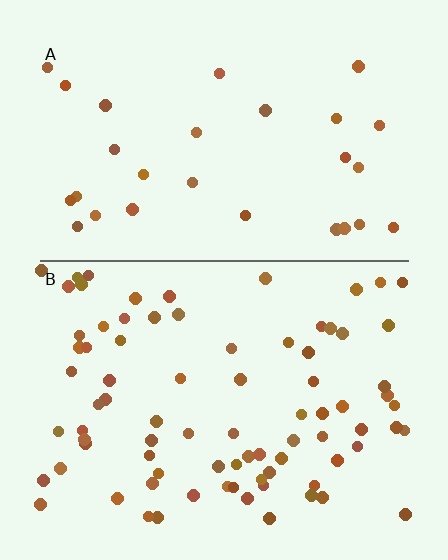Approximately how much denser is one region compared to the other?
Approximately 2.8× — region B over region A.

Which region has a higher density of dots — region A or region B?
B (the bottom).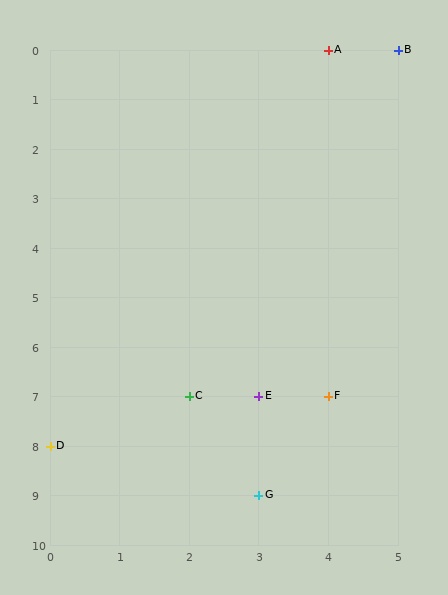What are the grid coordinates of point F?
Point F is at grid coordinates (4, 7).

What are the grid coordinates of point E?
Point E is at grid coordinates (3, 7).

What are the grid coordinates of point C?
Point C is at grid coordinates (2, 7).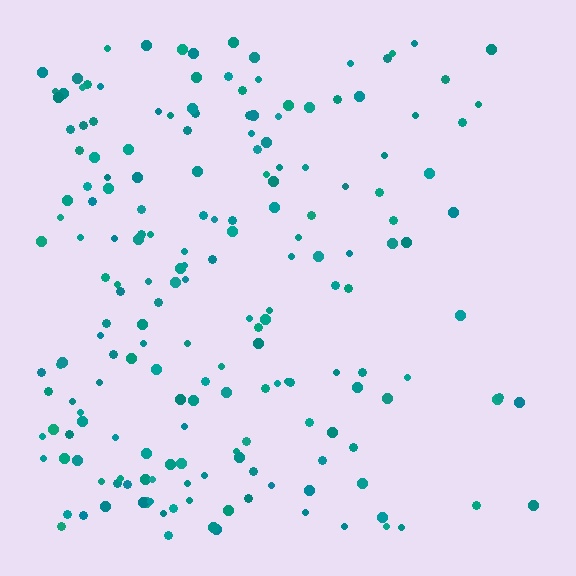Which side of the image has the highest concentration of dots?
The left.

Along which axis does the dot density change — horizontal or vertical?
Horizontal.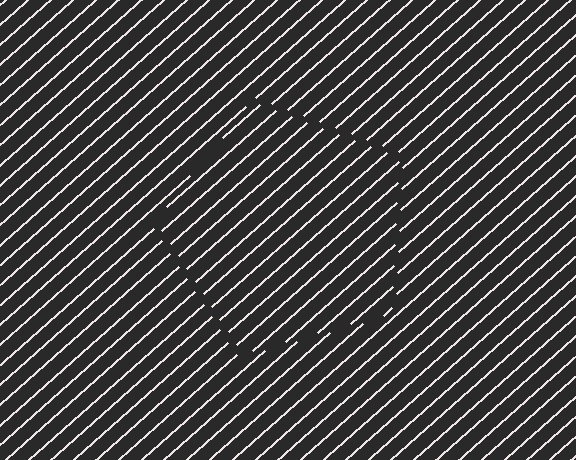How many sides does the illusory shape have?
5 sides — the line-ends trace a pentagon.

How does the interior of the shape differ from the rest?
The interior of the shape contains the same grating, shifted by half a period — the contour is defined by the phase discontinuity where line-ends from the inner and outer gratings abut.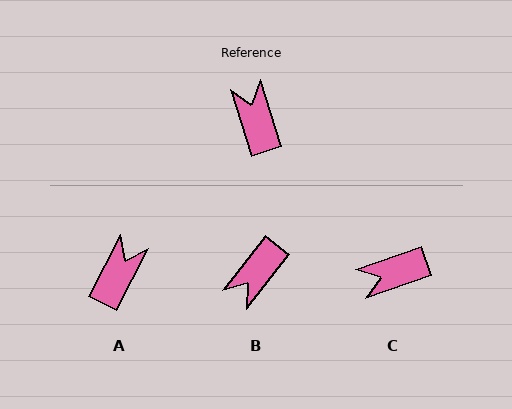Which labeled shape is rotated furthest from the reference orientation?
B, about 125 degrees away.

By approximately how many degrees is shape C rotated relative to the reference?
Approximately 92 degrees counter-clockwise.